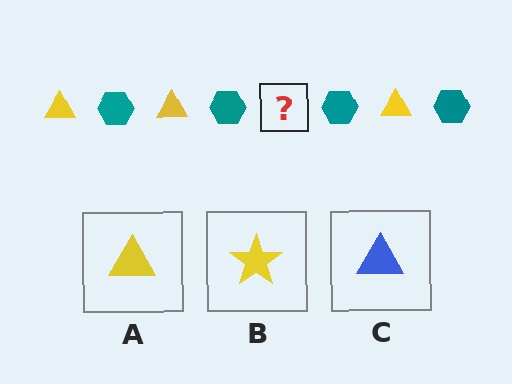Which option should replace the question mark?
Option A.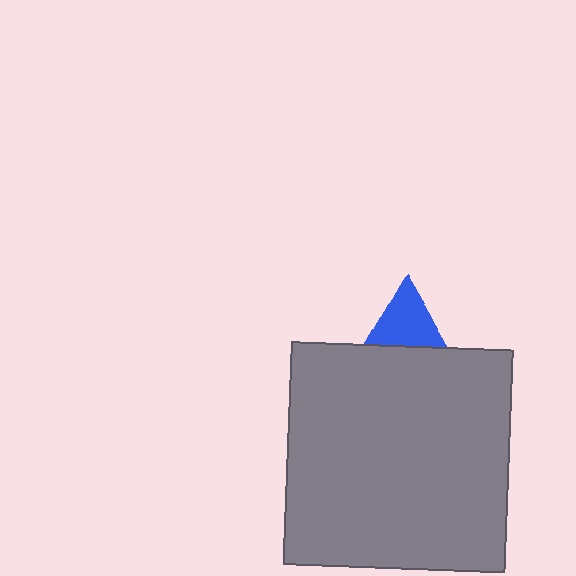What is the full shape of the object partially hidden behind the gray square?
The partially hidden object is a blue triangle.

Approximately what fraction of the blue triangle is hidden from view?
Roughly 48% of the blue triangle is hidden behind the gray square.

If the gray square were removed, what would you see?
You would see the complete blue triangle.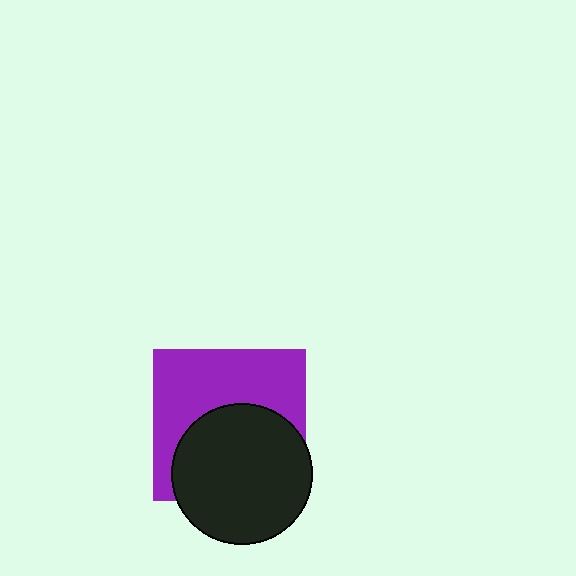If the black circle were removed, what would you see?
You would see the complete purple square.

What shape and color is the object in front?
The object in front is a black circle.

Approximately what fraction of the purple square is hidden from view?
Roughly 49% of the purple square is hidden behind the black circle.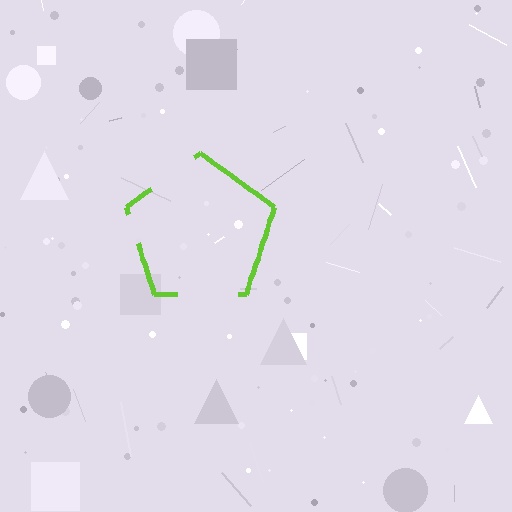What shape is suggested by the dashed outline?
The dashed outline suggests a pentagon.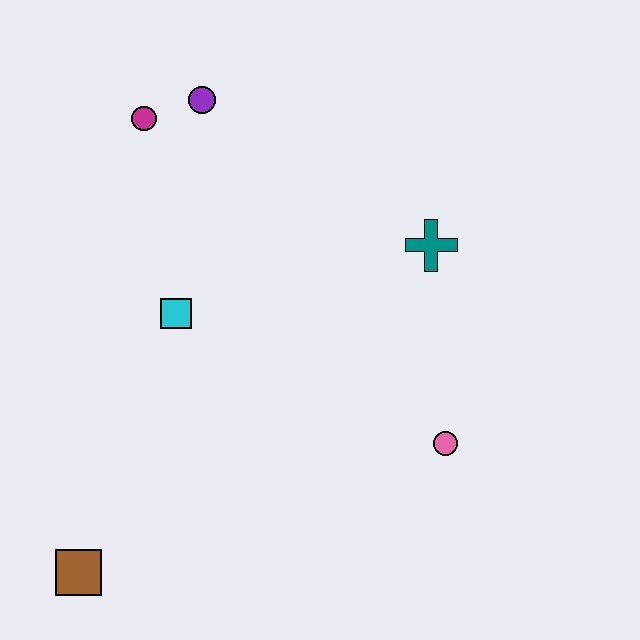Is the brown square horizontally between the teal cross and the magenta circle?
No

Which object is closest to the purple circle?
The magenta circle is closest to the purple circle.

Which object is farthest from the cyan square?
The pink circle is farthest from the cyan square.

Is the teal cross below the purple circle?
Yes